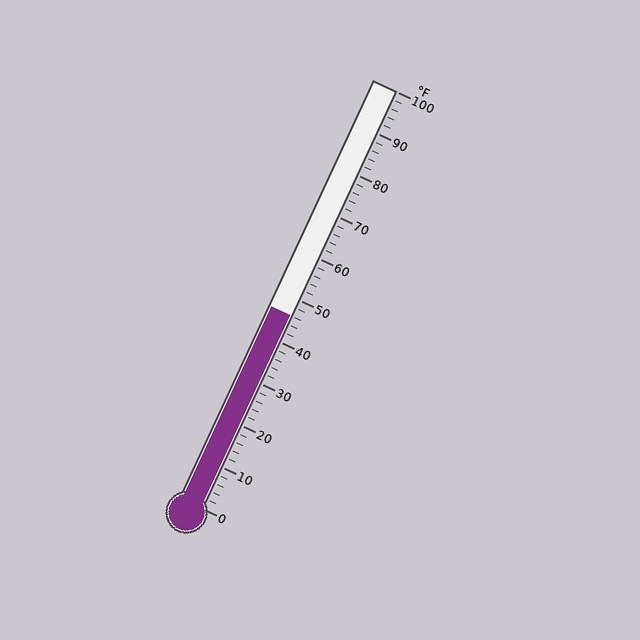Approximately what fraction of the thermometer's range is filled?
The thermometer is filled to approximately 45% of its range.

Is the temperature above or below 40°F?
The temperature is above 40°F.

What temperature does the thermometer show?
The thermometer shows approximately 46°F.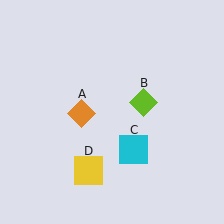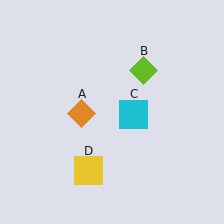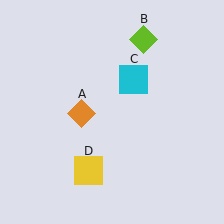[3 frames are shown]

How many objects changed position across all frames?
2 objects changed position: lime diamond (object B), cyan square (object C).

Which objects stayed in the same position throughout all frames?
Orange diamond (object A) and yellow square (object D) remained stationary.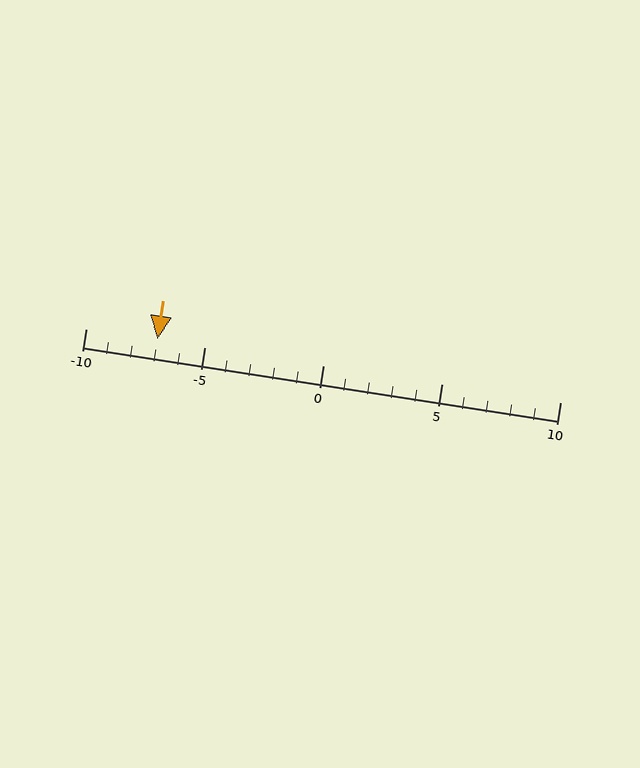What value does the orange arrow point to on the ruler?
The orange arrow points to approximately -7.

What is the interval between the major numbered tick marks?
The major tick marks are spaced 5 units apart.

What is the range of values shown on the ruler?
The ruler shows values from -10 to 10.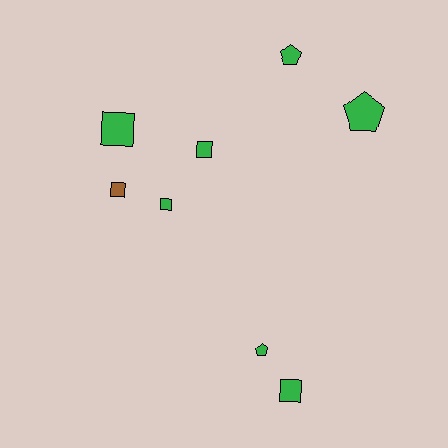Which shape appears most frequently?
Square, with 5 objects.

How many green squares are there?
There are 4 green squares.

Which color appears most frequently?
Green, with 7 objects.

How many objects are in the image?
There are 8 objects.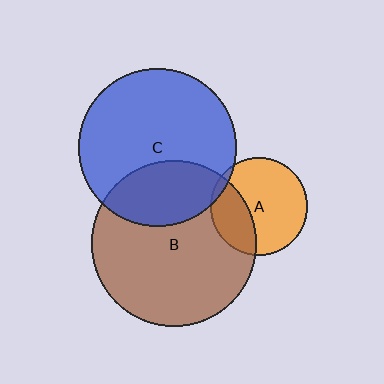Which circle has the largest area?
Circle B (brown).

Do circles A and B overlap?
Yes.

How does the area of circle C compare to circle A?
Approximately 2.6 times.